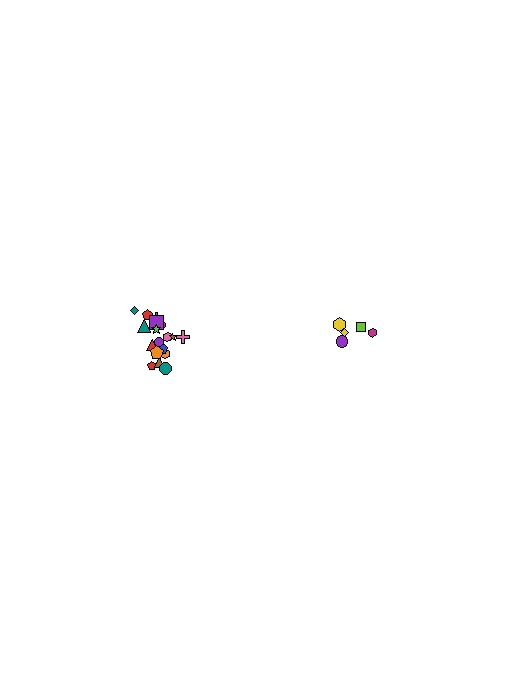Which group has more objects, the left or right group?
The left group.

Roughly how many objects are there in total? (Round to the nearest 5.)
Roughly 25 objects in total.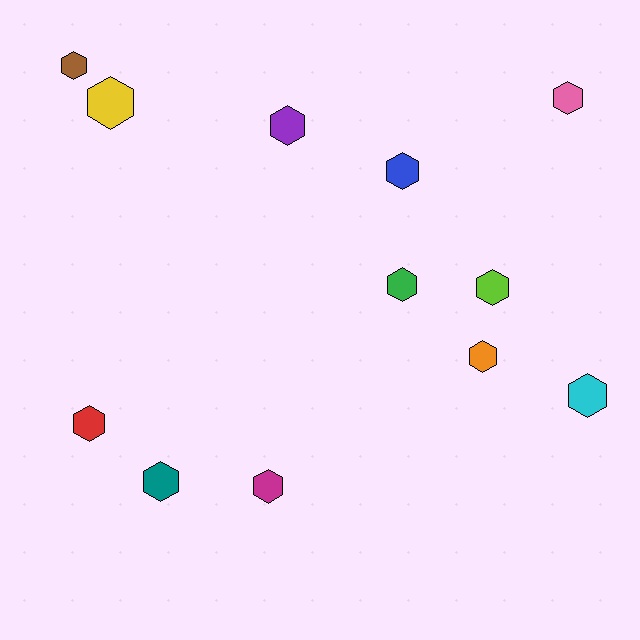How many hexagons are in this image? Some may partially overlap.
There are 12 hexagons.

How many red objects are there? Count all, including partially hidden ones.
There is 1 red object.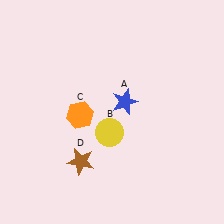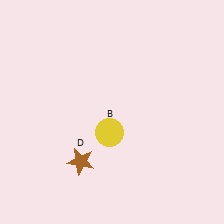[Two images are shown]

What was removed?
The orange hexagon (C), the blue star (A) were removed in Image 2.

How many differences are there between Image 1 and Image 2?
There are 2 differences between the two images.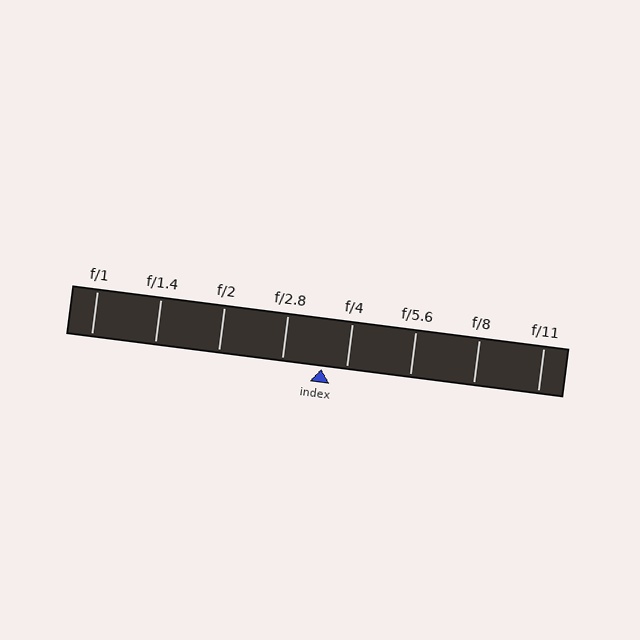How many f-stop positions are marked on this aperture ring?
There are 8 f-stop positions marked.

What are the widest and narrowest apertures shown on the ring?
The widest aperture shown is f/1 and the narrowest is f/11.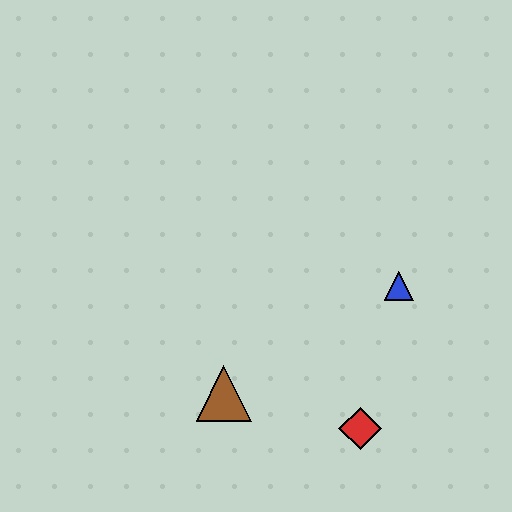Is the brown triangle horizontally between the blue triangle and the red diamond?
No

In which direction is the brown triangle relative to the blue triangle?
The brown triangle is to the left of the blue triangle.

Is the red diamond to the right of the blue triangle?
No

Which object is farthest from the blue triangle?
The brown triangle is farthest from the blue triangle.